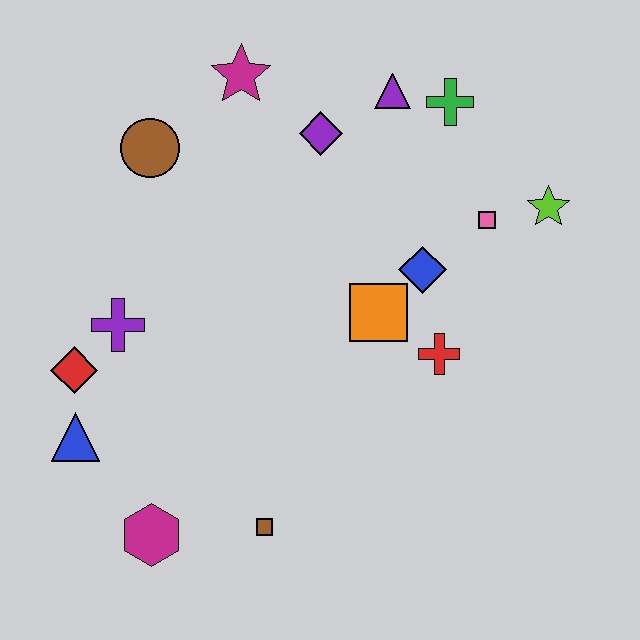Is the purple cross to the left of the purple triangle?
Yes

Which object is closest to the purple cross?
The red diamond is closest to the purple cross.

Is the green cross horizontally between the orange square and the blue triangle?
No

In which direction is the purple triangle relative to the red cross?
The purple triangle is above the red cross.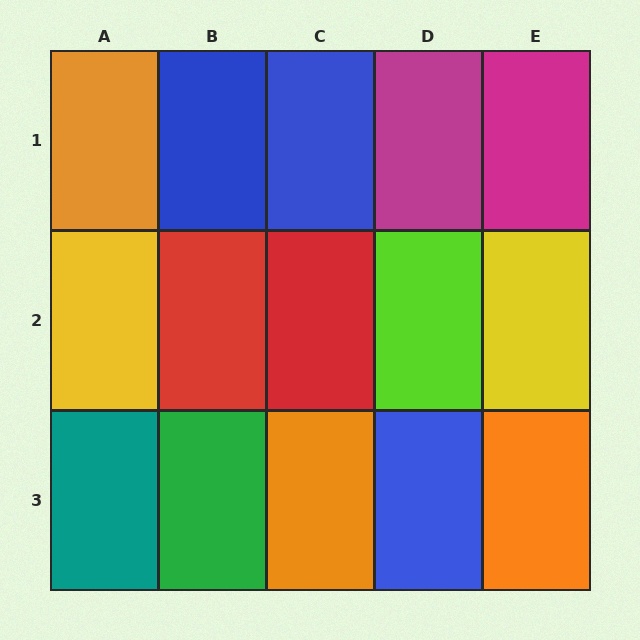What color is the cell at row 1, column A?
Orange.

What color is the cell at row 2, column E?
Yellow.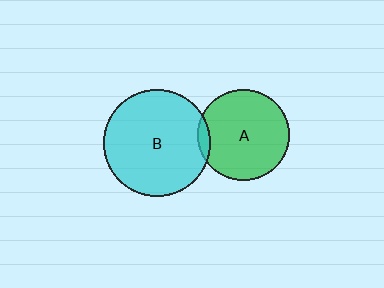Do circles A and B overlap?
Yes.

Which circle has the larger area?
Circle B (cyan).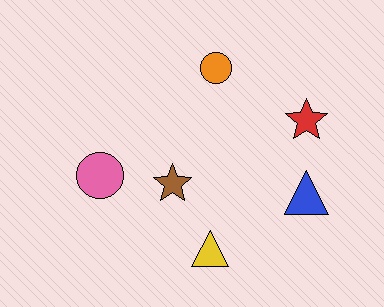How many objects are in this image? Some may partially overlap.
There are 6 objects.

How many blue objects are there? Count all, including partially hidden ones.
There is 1 blue object.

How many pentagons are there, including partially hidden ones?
There are no pentagons.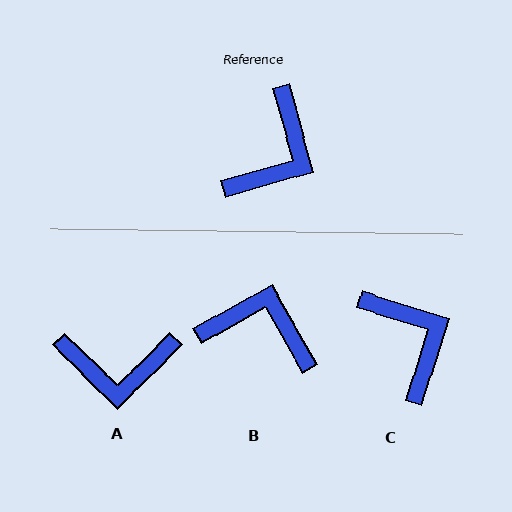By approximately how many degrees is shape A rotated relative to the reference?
Approximately 60 degrees clockwise.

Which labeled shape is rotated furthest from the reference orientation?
B, about 104 degrees away.